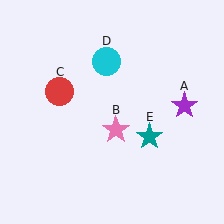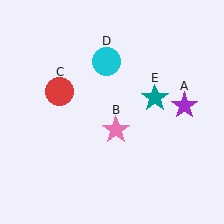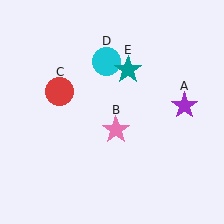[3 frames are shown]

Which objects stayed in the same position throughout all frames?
Purple star (object A) and pink star (object B) and red circle (object C) and cyan circle (object D) remained stationary.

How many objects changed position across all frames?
1 object changed position: teal star (object E).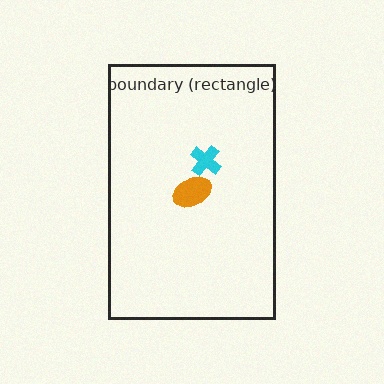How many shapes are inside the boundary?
2 inside, 0 outside.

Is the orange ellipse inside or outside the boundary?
Inside.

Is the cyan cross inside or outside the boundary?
Inside.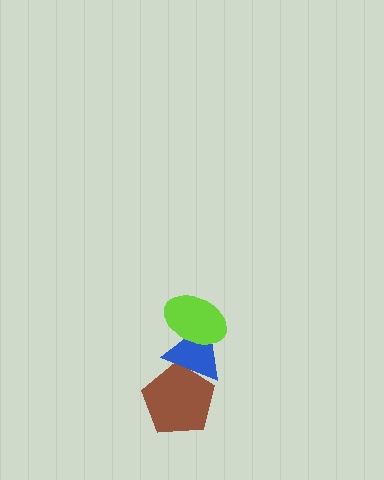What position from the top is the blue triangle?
The blue triangle is 2nd from the top.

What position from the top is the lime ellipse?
The lime ellipse is 1st from the top.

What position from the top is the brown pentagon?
The brown pentagon is 3rd from the top.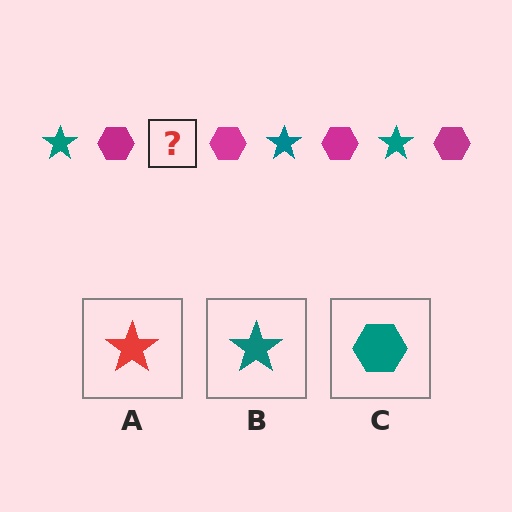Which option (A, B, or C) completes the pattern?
B.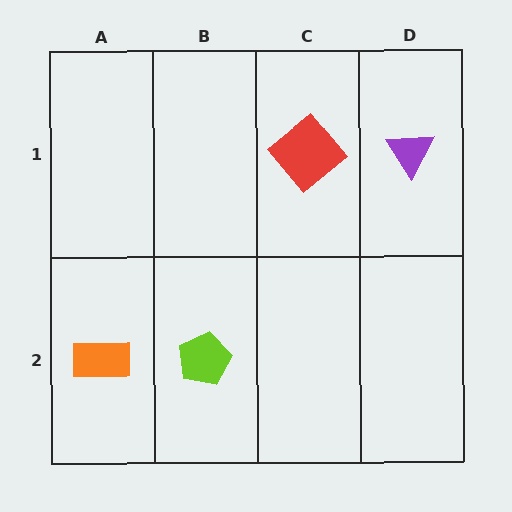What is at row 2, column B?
A lime pentagon.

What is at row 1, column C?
A red diamond.